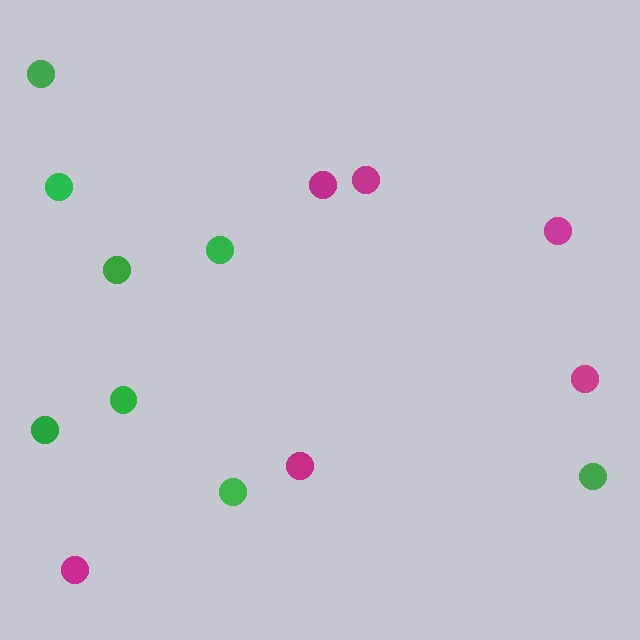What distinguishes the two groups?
There are 2 groups: one group of green circles (8) and one group of magenta circles (6).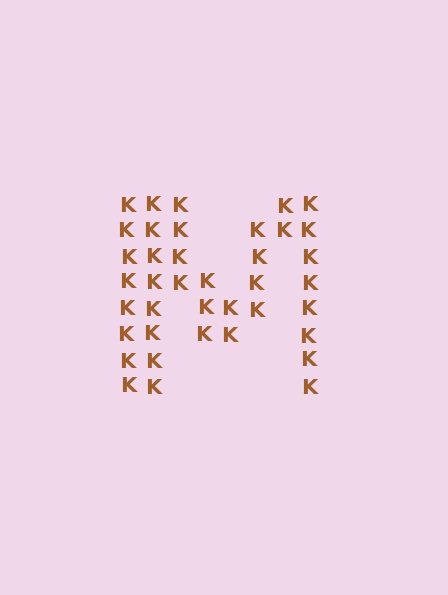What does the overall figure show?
The overall figure shows the letter M.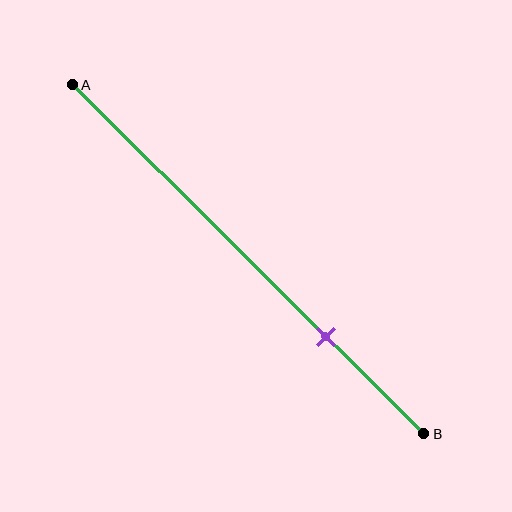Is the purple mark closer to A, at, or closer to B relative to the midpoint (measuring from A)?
The purple mark is closer to point B than the midpoint of segment AB.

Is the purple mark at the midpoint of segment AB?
No, the mark is at about 70% from A, not at the 50% midpoint.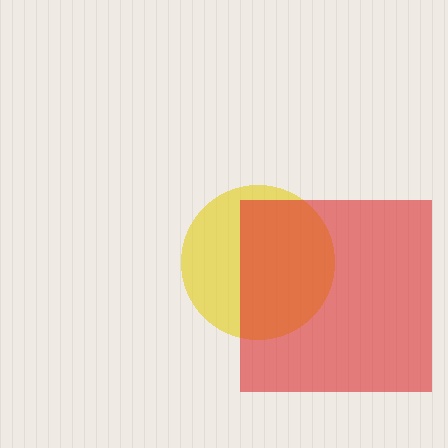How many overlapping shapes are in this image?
There are 2 overlapping shapes in the image.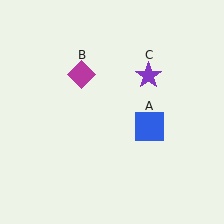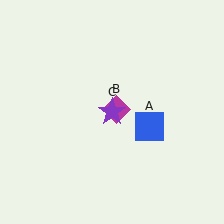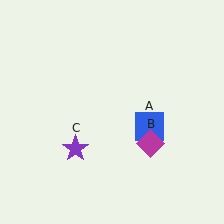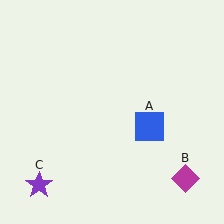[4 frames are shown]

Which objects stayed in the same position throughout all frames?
Blue square (object A) remained stationary.